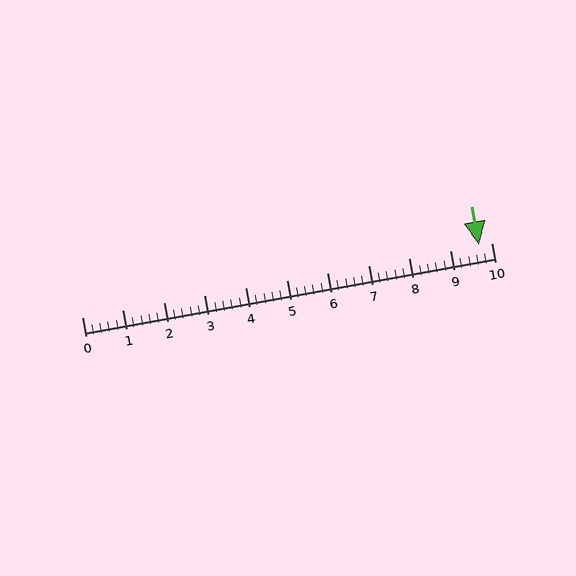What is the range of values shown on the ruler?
The ruler shows values from 0 to 10.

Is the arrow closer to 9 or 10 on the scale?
The arrow is closer to 10.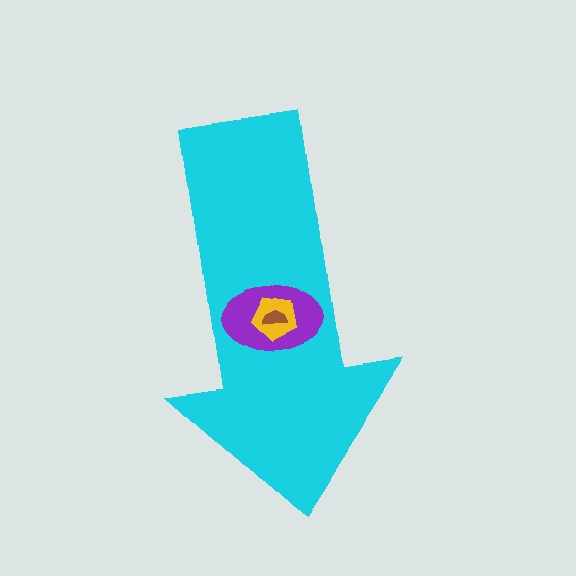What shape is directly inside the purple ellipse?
The yellow pentagon.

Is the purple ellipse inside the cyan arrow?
Yes.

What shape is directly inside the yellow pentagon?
The brown semicircle.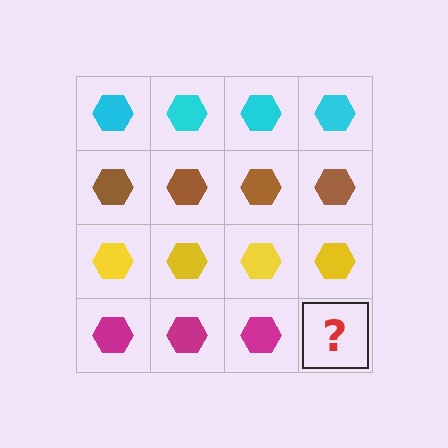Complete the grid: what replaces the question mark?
The question mark should be replaced with a magenta hexagon.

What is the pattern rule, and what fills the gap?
The rule is that each row has a consistent color. The gap should be filled with a magenta hexagon.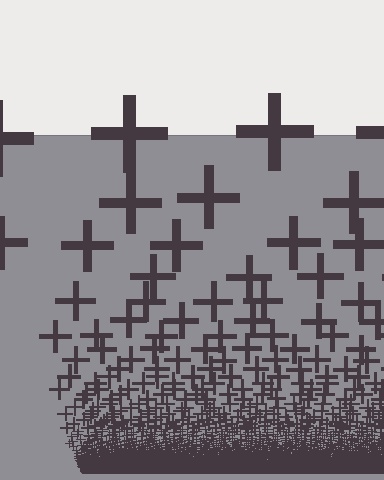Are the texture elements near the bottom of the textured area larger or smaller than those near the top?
Smaller. The gradient is inverted — elements near the bottom are smaller and denser.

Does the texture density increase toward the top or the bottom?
Density increases toward the bottom.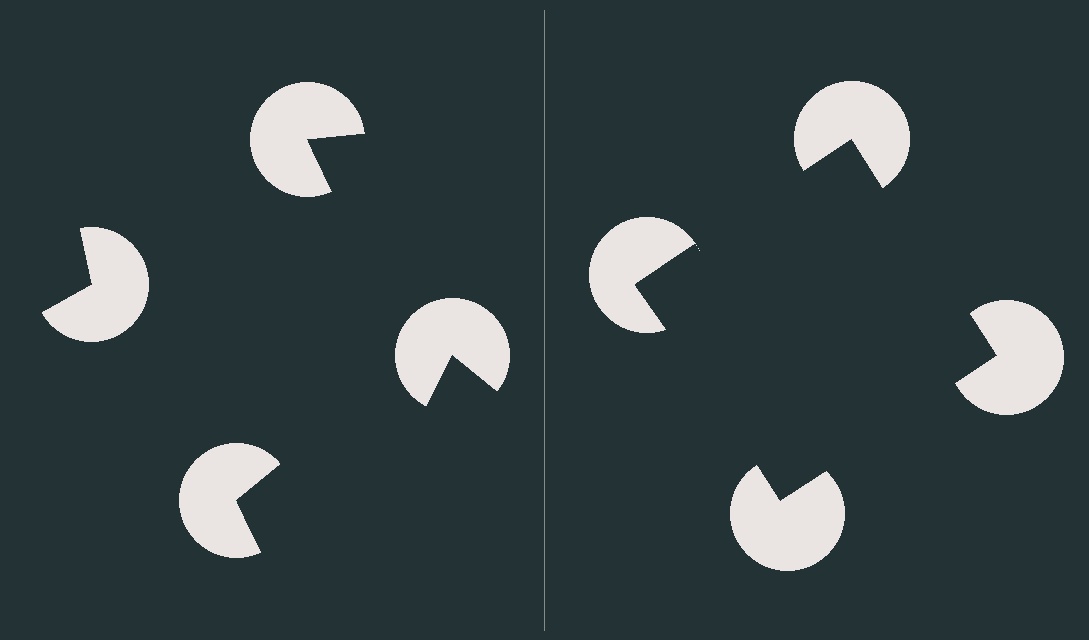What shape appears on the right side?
An illusory square.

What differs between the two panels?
The pac-man discs are positioned identically on both sides; only the wedge orientations differ. On the right they align to a square; on the left they are misaligned.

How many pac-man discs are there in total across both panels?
8 — 4 on each side.